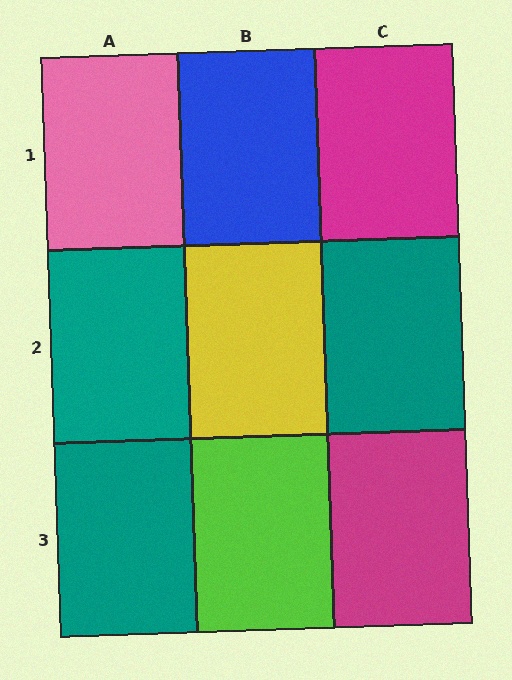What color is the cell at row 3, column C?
Magenta.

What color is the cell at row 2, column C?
Teal.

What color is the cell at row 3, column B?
Lime.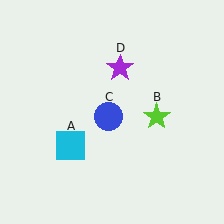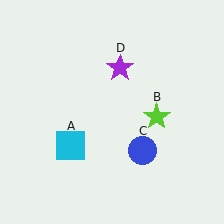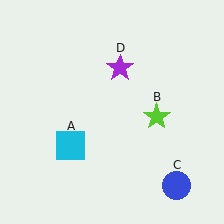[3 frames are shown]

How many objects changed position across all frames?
1 object changed position: blue circle (object C).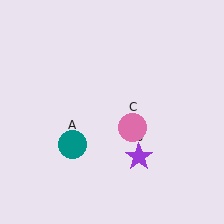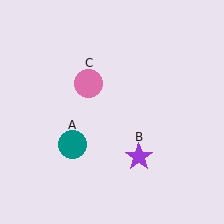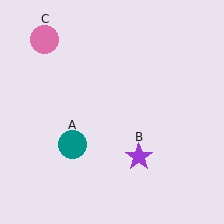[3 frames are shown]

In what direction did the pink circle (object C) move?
The pink circle (object C) moved up and to the left.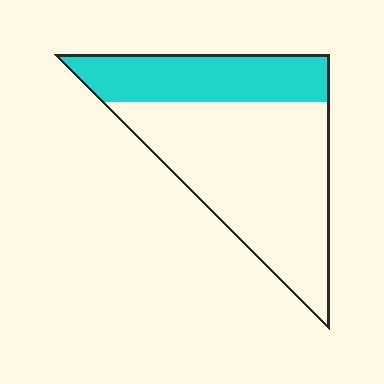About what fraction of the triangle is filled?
About one third (1/3).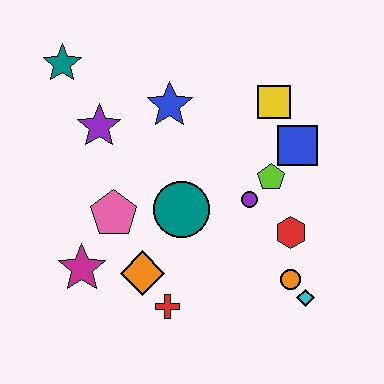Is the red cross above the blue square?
No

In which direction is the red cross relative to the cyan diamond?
The red cross is to the left of the cyan diamond.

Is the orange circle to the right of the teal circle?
Yes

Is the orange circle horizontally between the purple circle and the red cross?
No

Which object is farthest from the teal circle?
The teal star is farthest from the teal circle.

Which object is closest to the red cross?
The orange diamond is closest to the red cross.